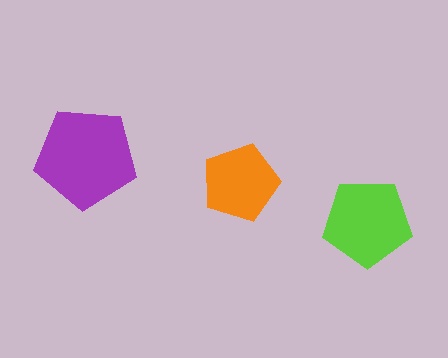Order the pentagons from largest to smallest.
the purple one, the lime one, the orange one.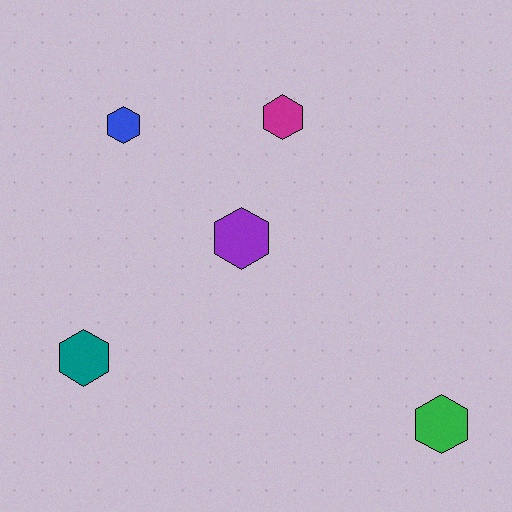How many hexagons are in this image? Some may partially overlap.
There are 5 hexagons.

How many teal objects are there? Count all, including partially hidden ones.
There is 1 teal object.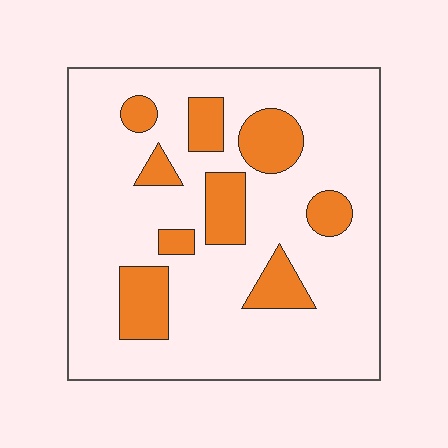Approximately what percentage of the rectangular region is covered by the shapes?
Approximately 20%.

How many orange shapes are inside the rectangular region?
9.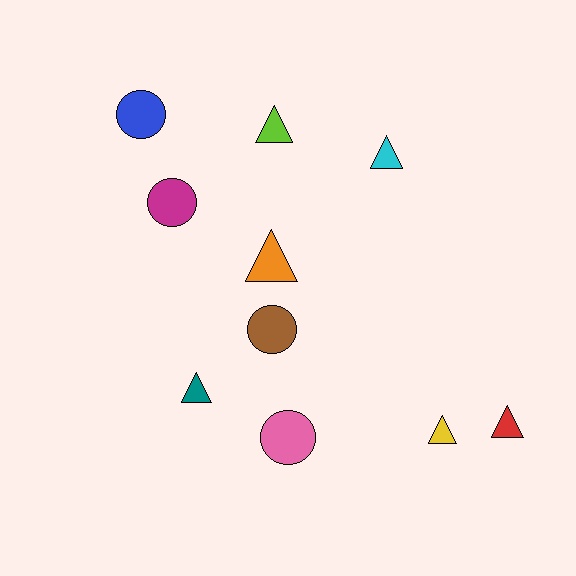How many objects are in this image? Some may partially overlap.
There are 10 objects.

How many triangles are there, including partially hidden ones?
There are 6 triangles.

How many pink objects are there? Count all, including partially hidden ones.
There is 1 pink object.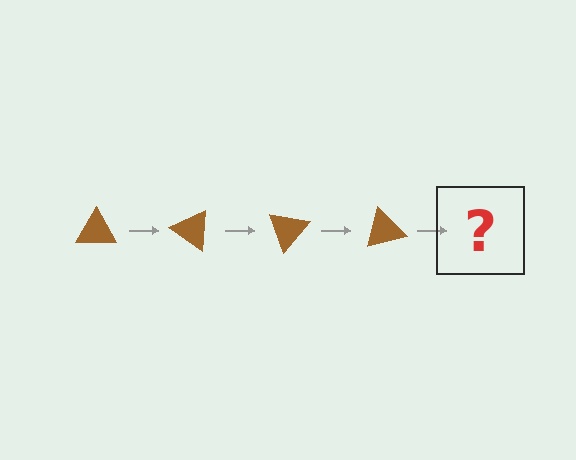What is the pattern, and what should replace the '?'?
The pattern is that the triangle rotates 35 degrees each step. The '?' should be a brown triangle rotated 140 degrees.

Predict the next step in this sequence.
The next step is a brown triangle rotated 140 degrees.